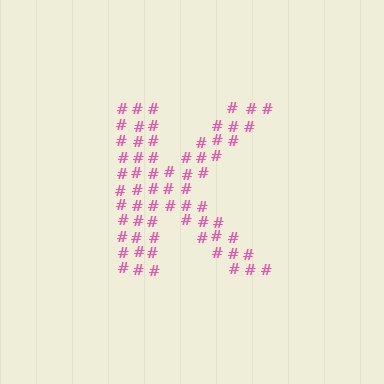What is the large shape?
The large shape is the letter K.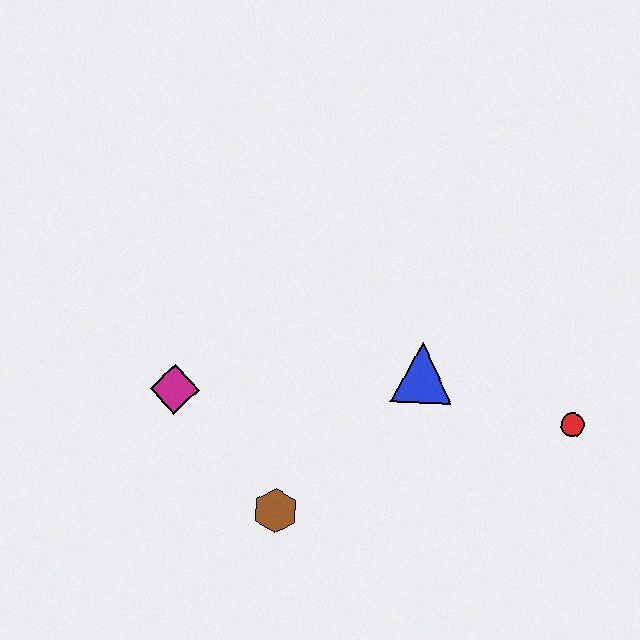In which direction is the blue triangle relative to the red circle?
The blue triangle is to the left of the red circle.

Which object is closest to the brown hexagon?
The magenta diamond is closest to the brown hexagon.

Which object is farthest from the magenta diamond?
The red circle is farthest from the magenta diamond.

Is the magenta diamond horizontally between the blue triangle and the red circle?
No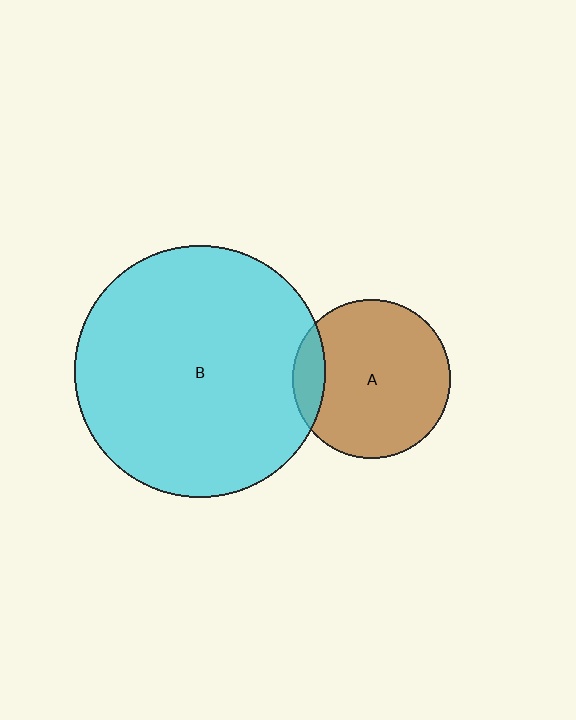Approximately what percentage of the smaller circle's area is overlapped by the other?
Approximately 15%.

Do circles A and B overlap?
Yes.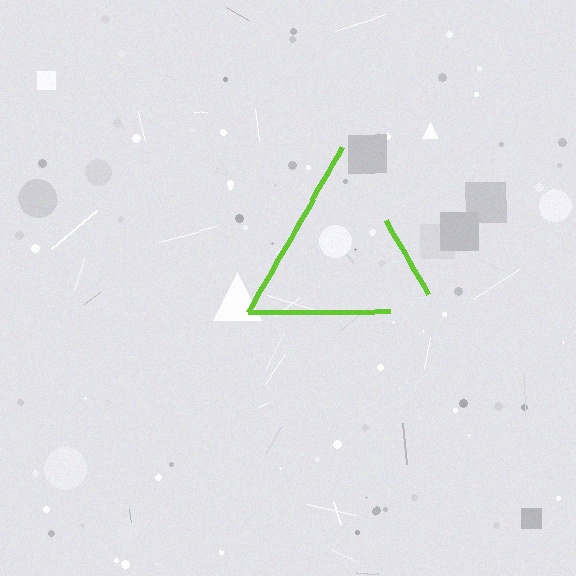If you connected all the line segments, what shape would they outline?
They would outline a triangle.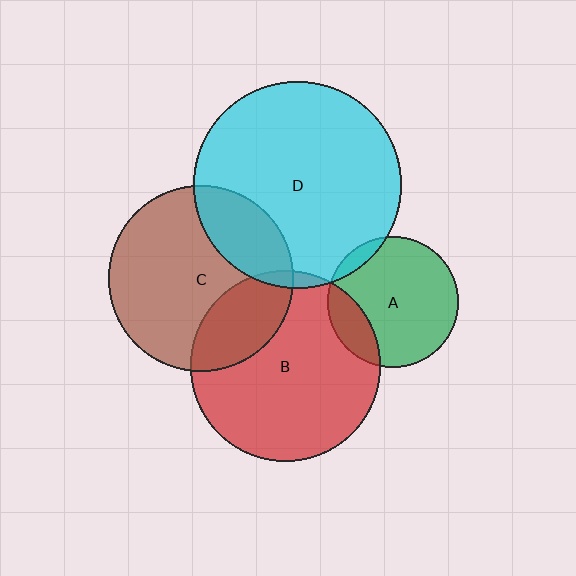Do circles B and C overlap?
Yes.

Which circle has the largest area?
Circle D (cyan).